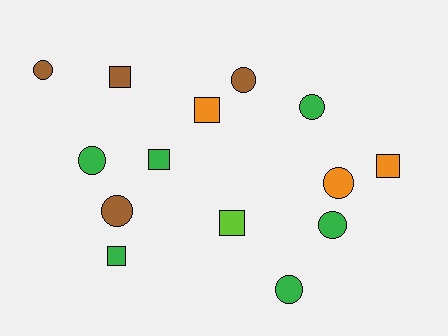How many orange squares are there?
There are 2 orange squares.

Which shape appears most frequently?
Circle, with 8 objects.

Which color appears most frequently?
Green, with 6 objects.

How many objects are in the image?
There are 14 objects.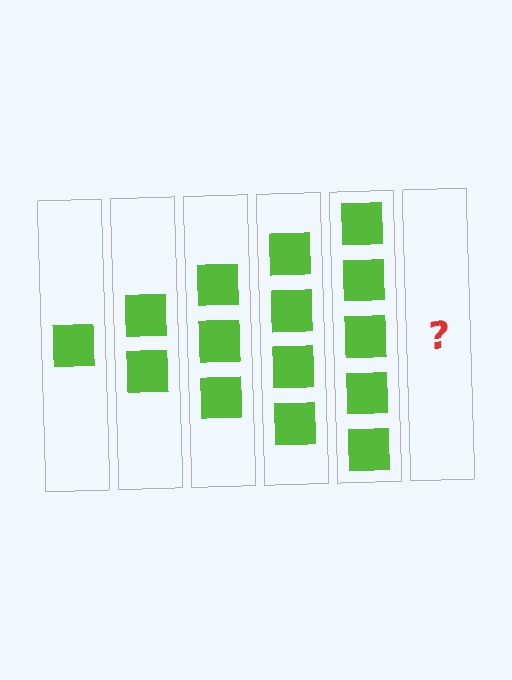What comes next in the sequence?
The next element should be 6 squares.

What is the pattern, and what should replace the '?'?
The pattern is that each step adds one more square. The '?' should be 6 squares.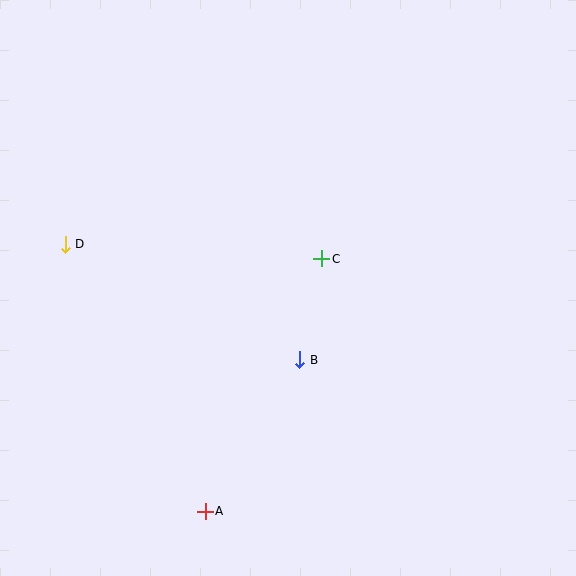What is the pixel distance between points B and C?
The distance between B and C is 104 pixels.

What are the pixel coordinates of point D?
Point D is at (65, 244).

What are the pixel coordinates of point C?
Point C is at (322, 259).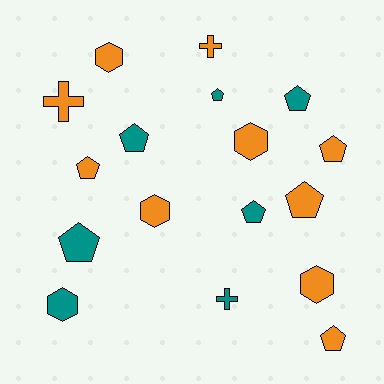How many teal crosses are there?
There is 1 teal cross.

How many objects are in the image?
There are 17 objects.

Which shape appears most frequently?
Pentagon, with 9 objects.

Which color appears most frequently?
Orange, with 10 objects.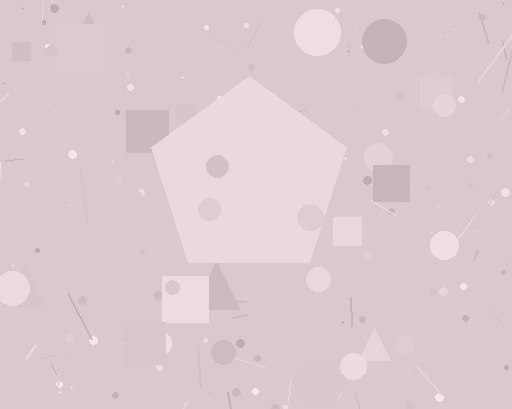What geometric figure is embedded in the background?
A pentagon is embedded in the background.